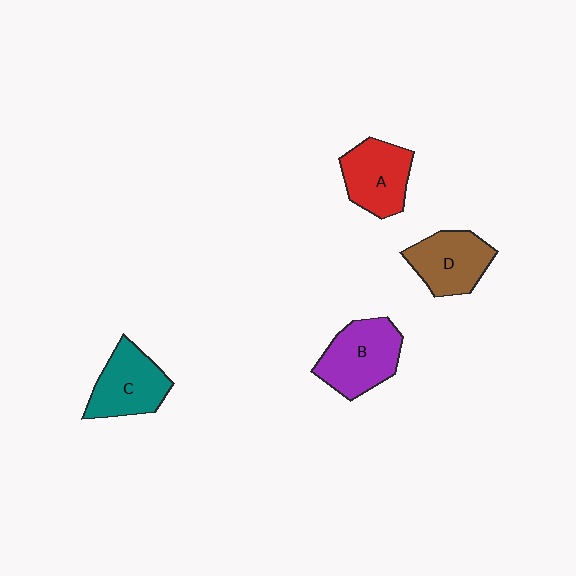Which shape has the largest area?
Shape B (purple).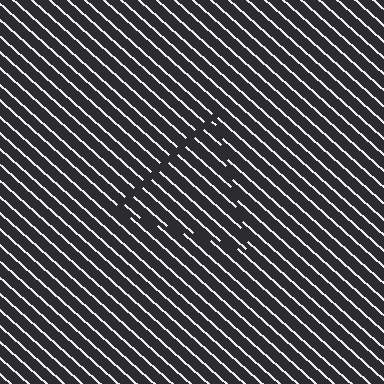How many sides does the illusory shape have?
3 sides — the line-ends trace a triangle.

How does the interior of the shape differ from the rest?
The interior of the shape contains the same grating, shifted by half a period — the contour is defined by the phase discontinuity where line-ends from the inner and outer gratings abut.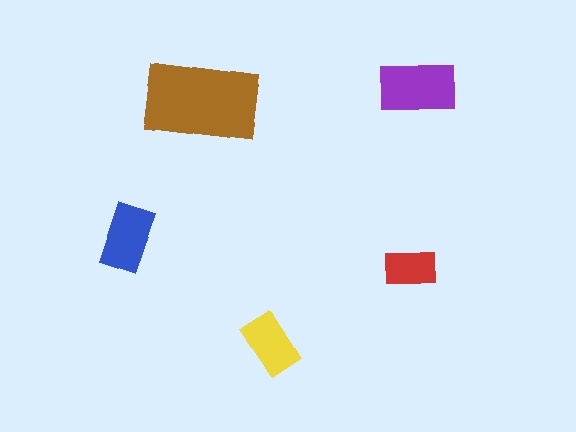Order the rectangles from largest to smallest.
the brown one, the purple one, the blue one, the yellow one, the red one.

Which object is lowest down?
The yellow rectangle is bottommost.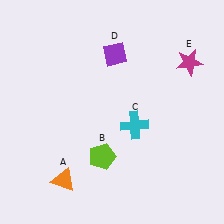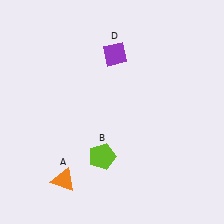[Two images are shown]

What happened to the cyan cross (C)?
The cyan cross (C) was removed in Image 2. It was in the bottom-right area of Image 1.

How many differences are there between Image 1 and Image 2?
There are 2 differences between the two images.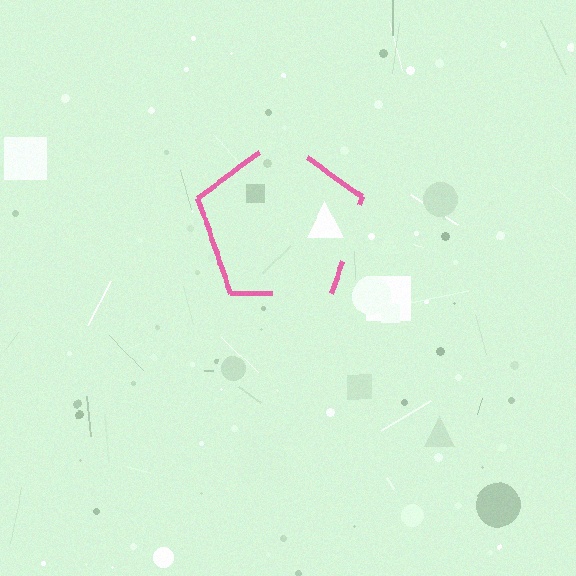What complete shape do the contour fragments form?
The contour fragments form a pentagon.